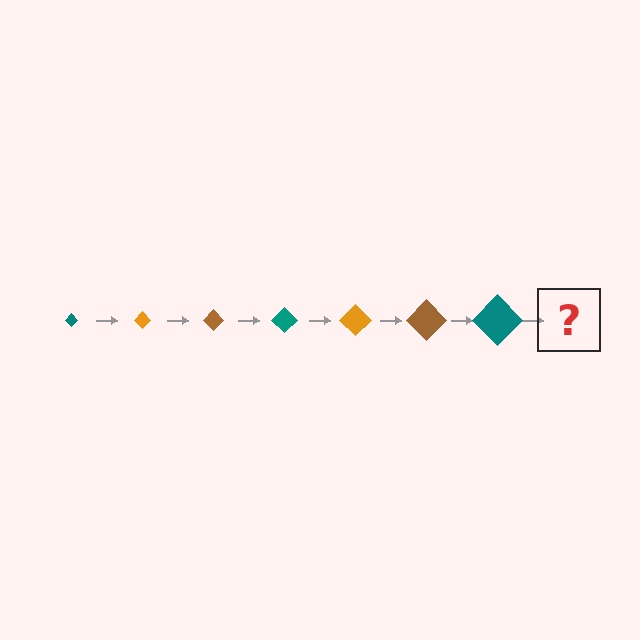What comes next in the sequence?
The next element should be an orange diamond, larger than the previous one.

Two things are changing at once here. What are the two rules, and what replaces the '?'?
The two rules are that the diamond grows larger each step and the color cycles through teal, orange, and brown. The '?' should be an orange diamond, larger than the previous one.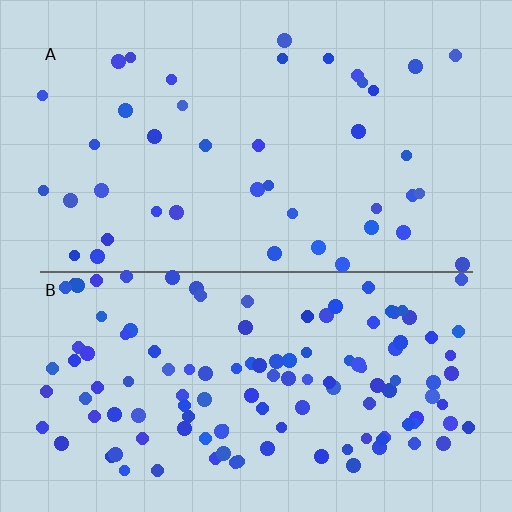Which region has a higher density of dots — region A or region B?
B (the bottom).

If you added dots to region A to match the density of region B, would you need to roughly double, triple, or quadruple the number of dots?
Approximately triple.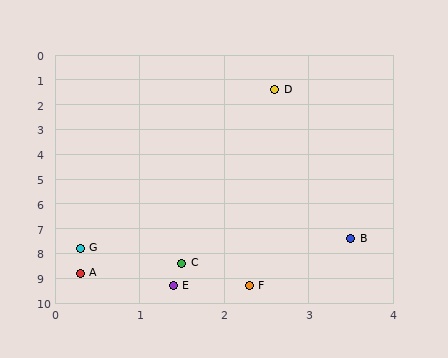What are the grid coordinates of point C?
Point C is at approximately (1.5, 8.4).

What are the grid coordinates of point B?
Point B is at approximately (3.5, 7.4).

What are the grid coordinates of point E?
Point E is at approximately (1.4, 9.3).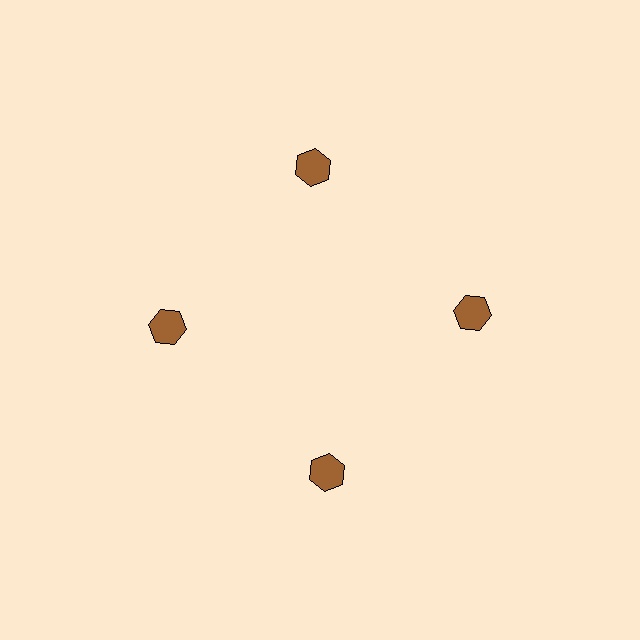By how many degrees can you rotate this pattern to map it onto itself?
The pattern maps onto itself every 90 degrees of rotation.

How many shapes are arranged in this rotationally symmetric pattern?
There are 4 shapes, arranged in 4 groups of 1.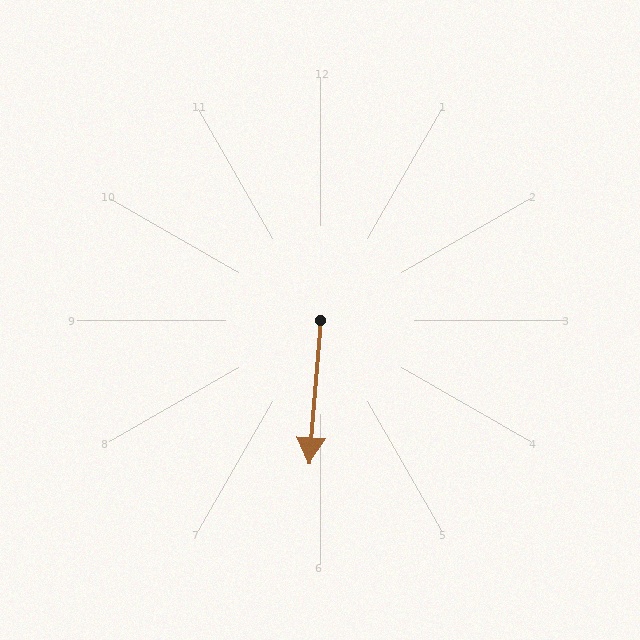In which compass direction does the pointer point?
South.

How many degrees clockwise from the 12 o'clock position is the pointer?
Approximately 184 degrees.